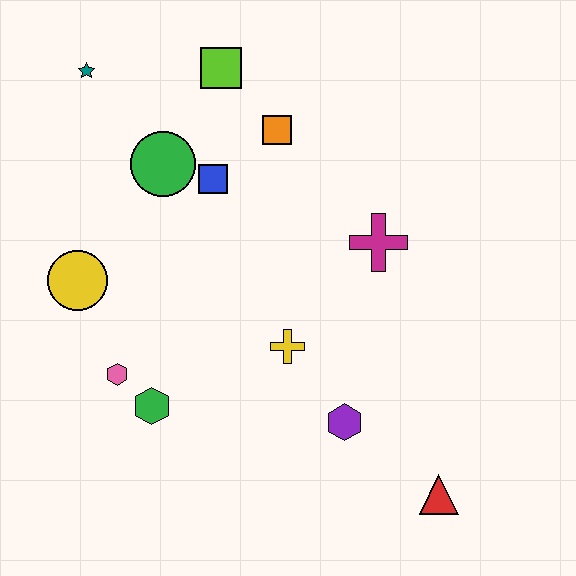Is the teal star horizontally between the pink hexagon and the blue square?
No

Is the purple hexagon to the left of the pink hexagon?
No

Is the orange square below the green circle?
No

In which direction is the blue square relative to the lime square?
The blue square is below the lime square.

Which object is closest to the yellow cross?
The purple hexagon is closest to the yellow cross.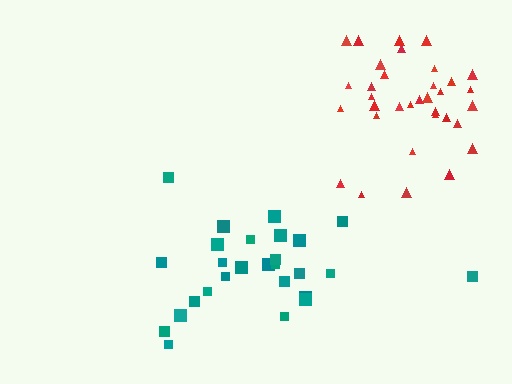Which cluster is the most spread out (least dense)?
Teal.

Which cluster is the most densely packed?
Red.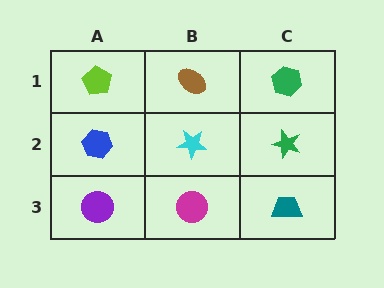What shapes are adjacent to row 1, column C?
A green star (row 2, column C), a brown ellipse (row 1, column B).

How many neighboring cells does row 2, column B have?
4.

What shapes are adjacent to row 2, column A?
A lime pentagon (row 1, column A), a purple circle (row 3, column A), a cyan star (row 2, column B).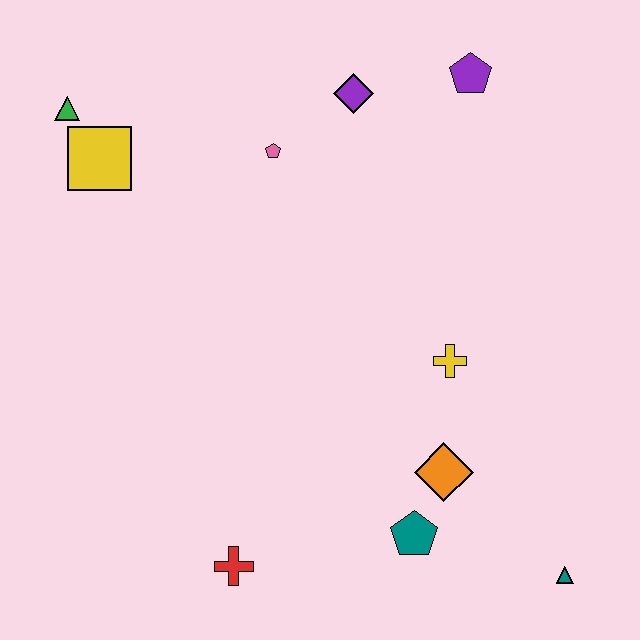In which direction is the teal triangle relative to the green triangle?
The teal triangle is to the right of the green triangle.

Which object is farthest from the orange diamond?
The green triangle is farthest from the orange diamond.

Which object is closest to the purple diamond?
The pink pentagon is closest to the purple diamond.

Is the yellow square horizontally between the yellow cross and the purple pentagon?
No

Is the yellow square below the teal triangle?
No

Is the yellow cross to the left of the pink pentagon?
No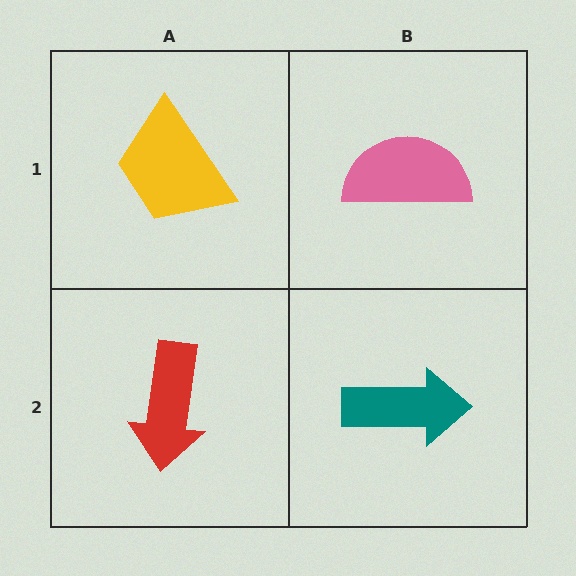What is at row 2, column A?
A red arrow.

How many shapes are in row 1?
2 shapes.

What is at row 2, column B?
A teal arrow.